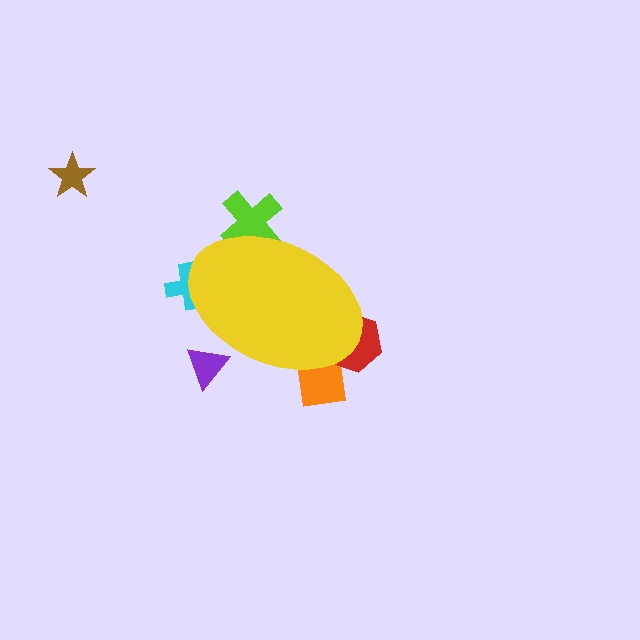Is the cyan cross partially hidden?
Yes, the cyan cross is partially hidden behind the yellow ellipse.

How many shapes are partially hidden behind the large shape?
5 shapes are partially hidden.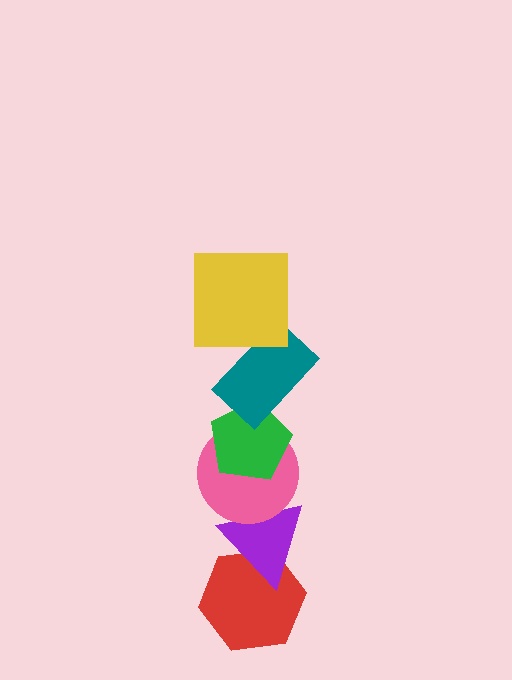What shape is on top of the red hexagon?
The purple triangle is on top of the red hexagon.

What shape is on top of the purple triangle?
The pink circle is on top of the purple triangle.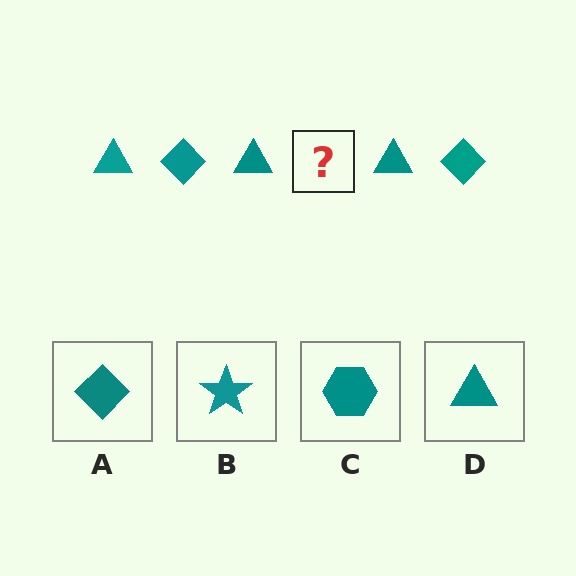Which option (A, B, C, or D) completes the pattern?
A.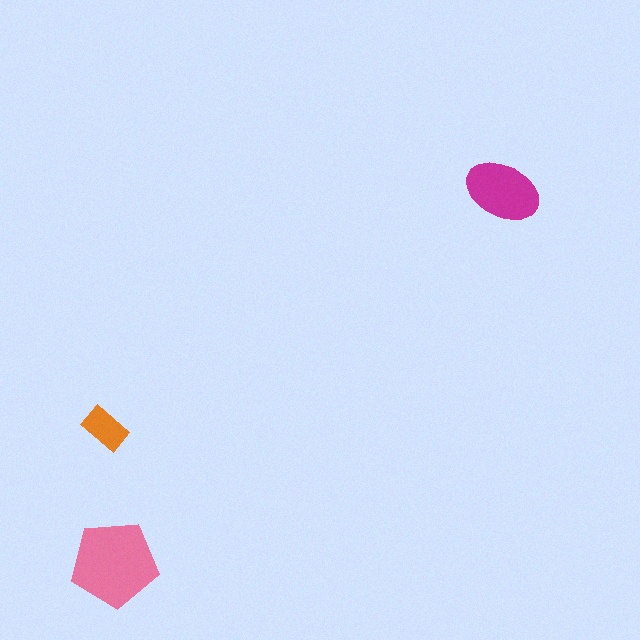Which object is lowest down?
The pink pentagon is bottommost.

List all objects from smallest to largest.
The orange rectangle, the magenta ellipse, the pink pentagon.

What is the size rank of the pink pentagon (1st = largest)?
1st.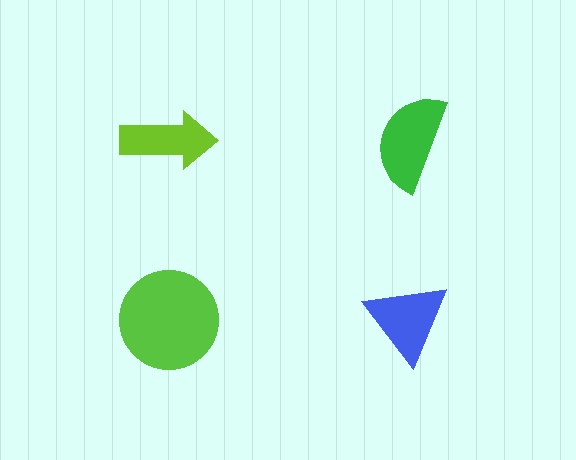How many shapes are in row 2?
2 shapes.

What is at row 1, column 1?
A lime arrow.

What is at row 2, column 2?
A blue triangle.